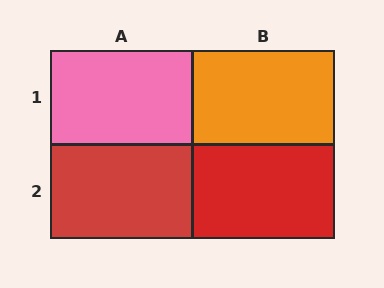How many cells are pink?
1 cell is pink.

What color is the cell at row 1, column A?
Pink.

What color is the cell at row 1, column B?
Orange.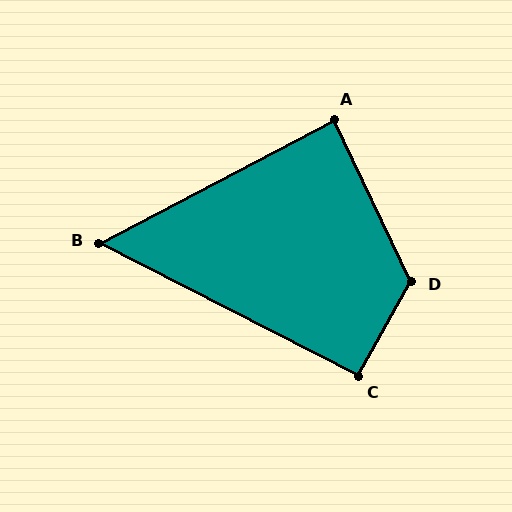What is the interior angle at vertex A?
Approximately 88 degrees (approximately right).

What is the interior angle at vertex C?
Approximately 92 degrees (approximately right).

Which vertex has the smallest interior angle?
B, at approximately 55 degrees.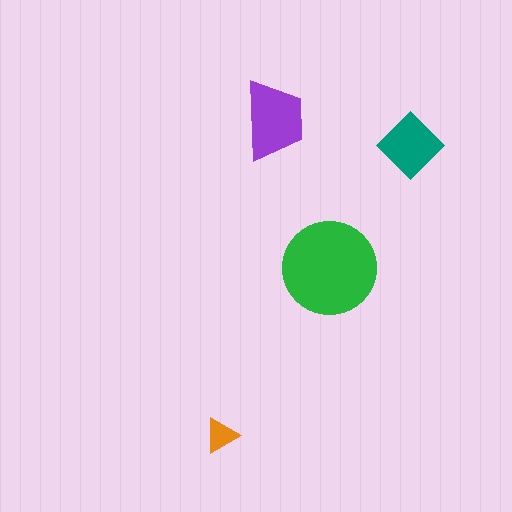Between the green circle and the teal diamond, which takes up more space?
The green circle.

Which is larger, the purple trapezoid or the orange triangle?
The purple trapezoid.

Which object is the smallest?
The orange triangle.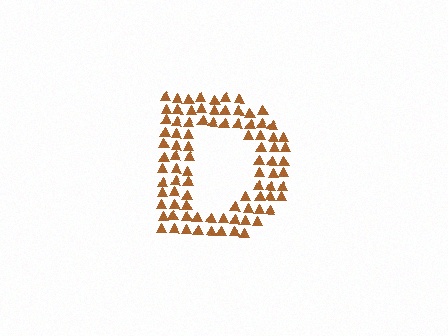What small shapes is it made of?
It is made of small triangles.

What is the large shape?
The large shape is the letter D.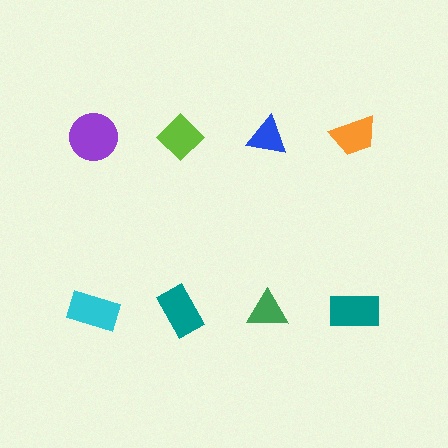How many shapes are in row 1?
4 shapes.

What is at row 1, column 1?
A purple circle.